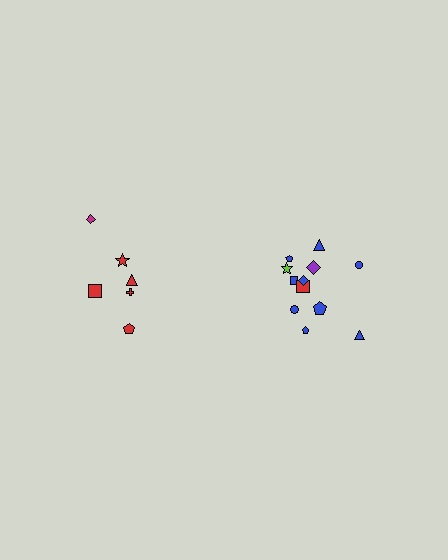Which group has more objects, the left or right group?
The right group.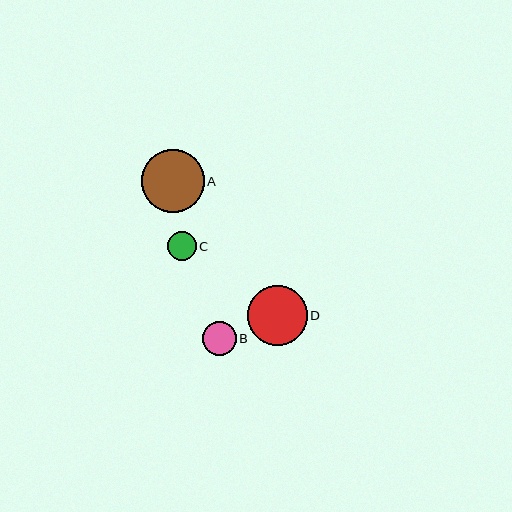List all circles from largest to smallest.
From largest to smallest: A, D, B, C.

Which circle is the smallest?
Circle C is the smallest with a size of approximately 29 pixels.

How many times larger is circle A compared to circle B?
Circle A is approximately 1.9 times the size of circle B.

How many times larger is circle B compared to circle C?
Circle B is approximately 1.2 times the size of circle C.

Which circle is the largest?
Circle A is the largest with a size of approximately 63 pixels.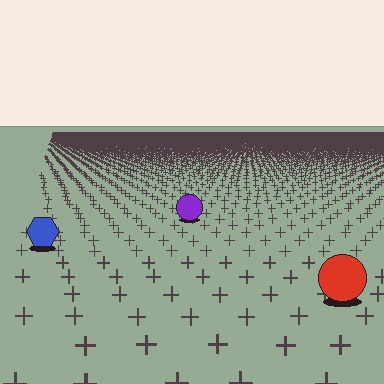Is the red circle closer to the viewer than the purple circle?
Yes. The red circle is closer — you can tell from the texture gradient: the ground texture is coarser near it.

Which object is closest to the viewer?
The red circle is closest. The texture marks near it are larger and more spread out.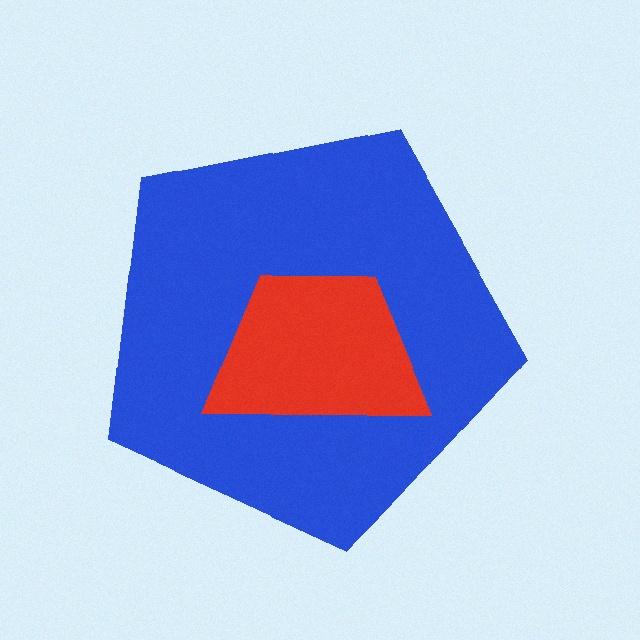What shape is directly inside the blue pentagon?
The red trapezoid.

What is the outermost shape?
The blue pentagon.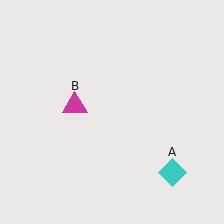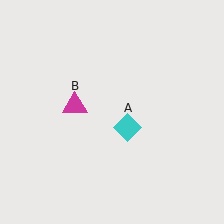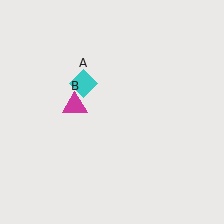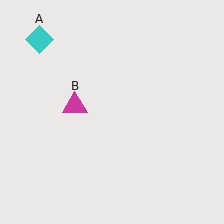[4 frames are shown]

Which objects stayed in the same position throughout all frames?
Magenta triangle (object B) remained stationary.